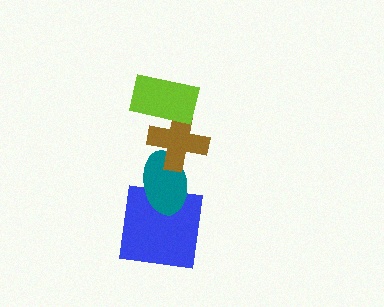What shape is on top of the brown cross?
The lime rectangle is on top of the brown cross.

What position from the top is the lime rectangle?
The lime rectangle is 1st from the top.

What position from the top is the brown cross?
The brown cross is 2nd from the top.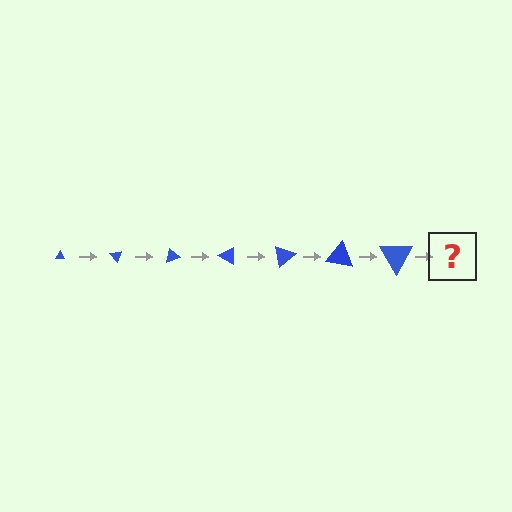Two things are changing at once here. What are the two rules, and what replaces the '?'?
The two rules are that the triangle grows larger each step and it rotates 50 degrees each step. The '?' should be a triangle, larger than the previous one and rotated 350 degrees from the start.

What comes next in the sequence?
The next element should be a triangle, larger than the previous one and rotated 350 degrees from the start.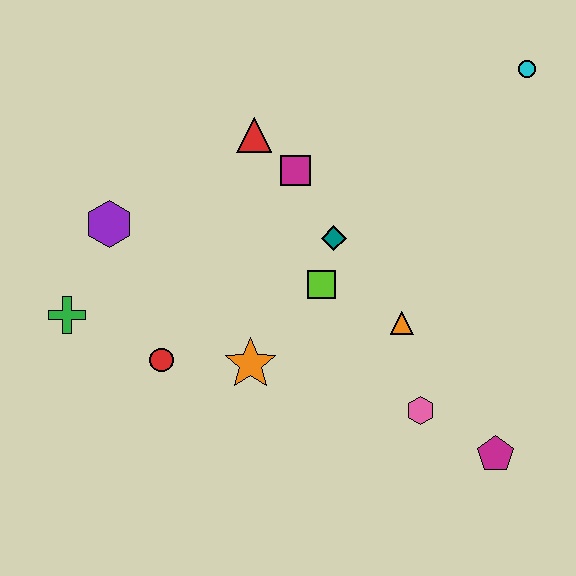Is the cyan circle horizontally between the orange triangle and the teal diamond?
No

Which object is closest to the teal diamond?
The lime square is closest to the teal diamond.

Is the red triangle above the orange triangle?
Yes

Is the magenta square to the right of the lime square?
No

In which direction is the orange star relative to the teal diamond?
The orange star is below the teal diamond.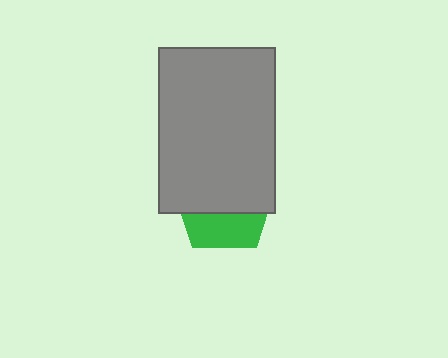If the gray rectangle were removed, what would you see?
You would see the complete green pentagon.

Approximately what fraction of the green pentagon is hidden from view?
Roughly 63% of the green pentagon is hidden behind the gray rectangle.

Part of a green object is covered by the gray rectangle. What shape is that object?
It is a pentagon.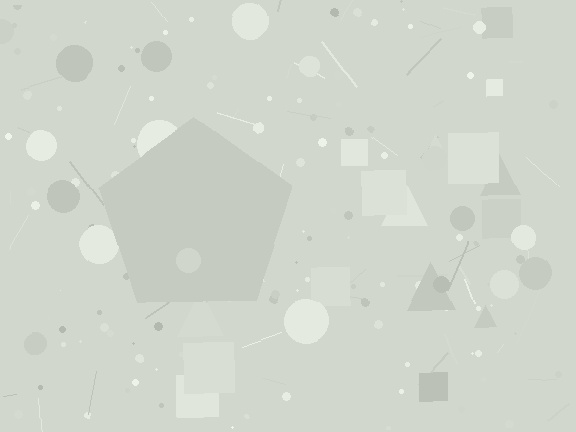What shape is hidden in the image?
A pentagon is hidden in the image.